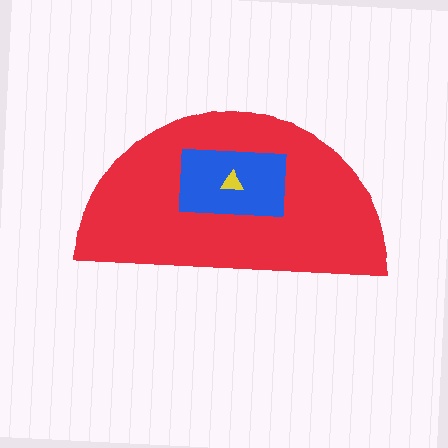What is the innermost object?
The yellow triangle.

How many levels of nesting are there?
3.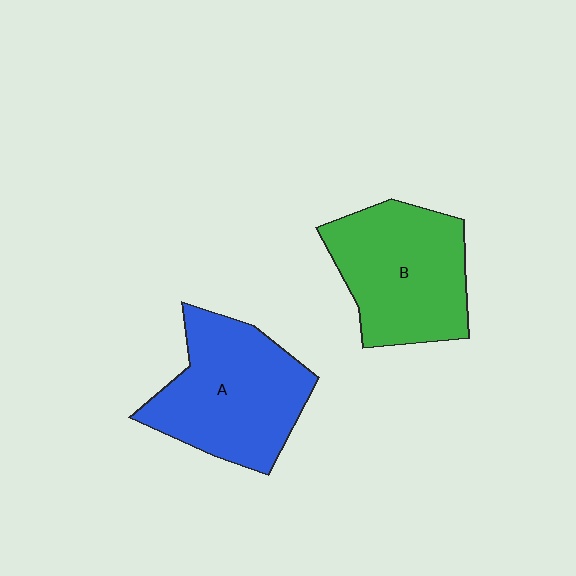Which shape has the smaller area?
Shape B (green).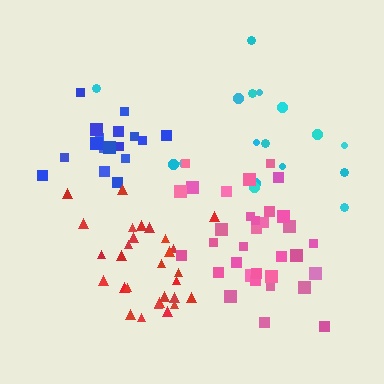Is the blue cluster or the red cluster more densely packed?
Red.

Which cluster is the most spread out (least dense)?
Cyan.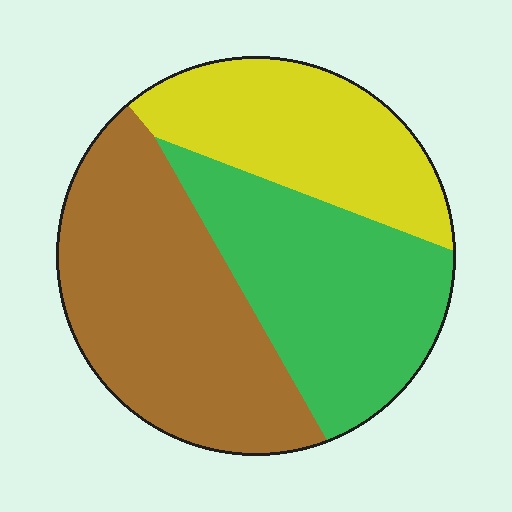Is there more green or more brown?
Brown.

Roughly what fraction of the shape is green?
Green takes up about one third (1/3) of the shape.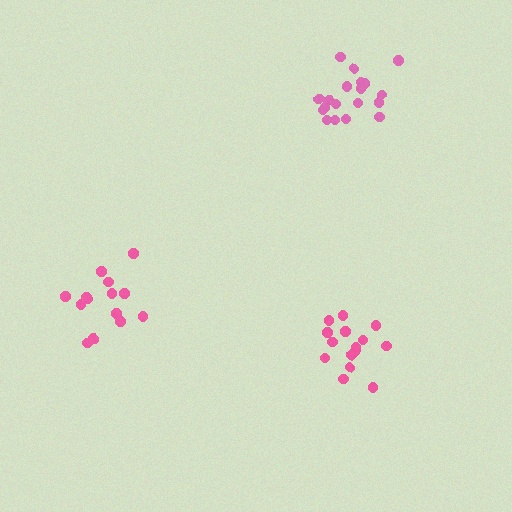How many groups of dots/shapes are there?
There are 3 groups.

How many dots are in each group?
Group 1: 19 dots, Group 2: 14 dots, Group 3: 15 dots (48 total).